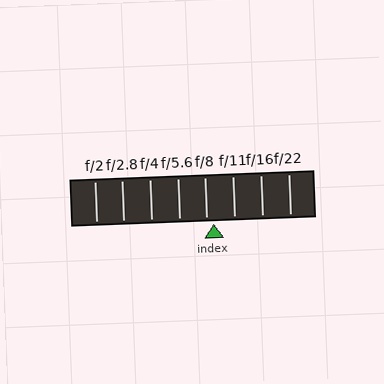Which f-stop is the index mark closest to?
The index mark is closest to f/8.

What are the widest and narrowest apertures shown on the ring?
The widest aperture shown is f/2 and the narrowest is f/22.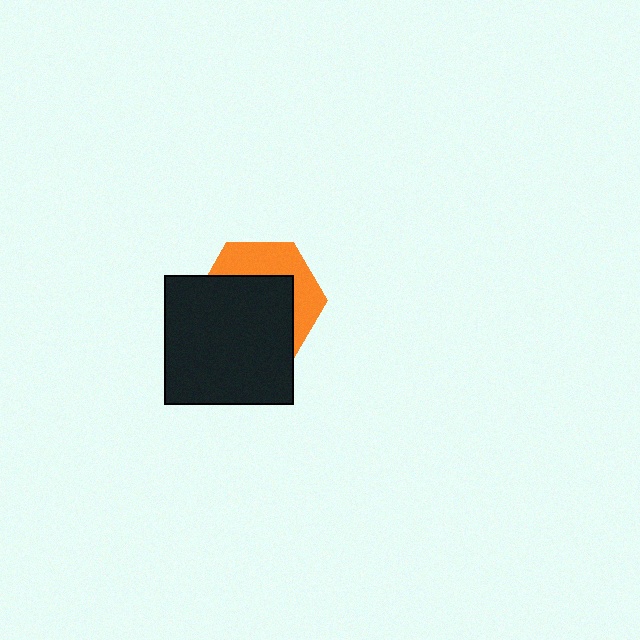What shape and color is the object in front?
The object in front is a black square.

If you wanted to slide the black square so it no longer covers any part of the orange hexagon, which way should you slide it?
Slide it down — that is the most direct way to separate the two shapes.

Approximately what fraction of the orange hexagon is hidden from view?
Roughly 61% of the orange hexagon is hidden behind the black square.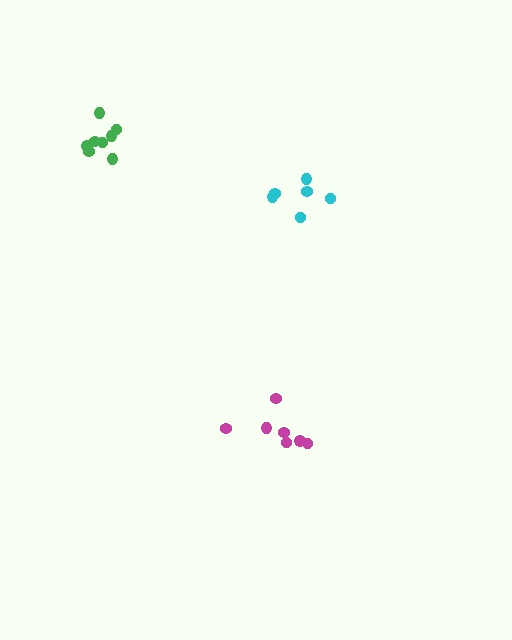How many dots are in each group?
Group 1: 7 dots, Group 2: 6 dots, Group 3: 8 dots (21 total).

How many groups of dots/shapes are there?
There are 3 groups.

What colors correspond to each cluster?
The clusters are colored: magenta, cyan, green.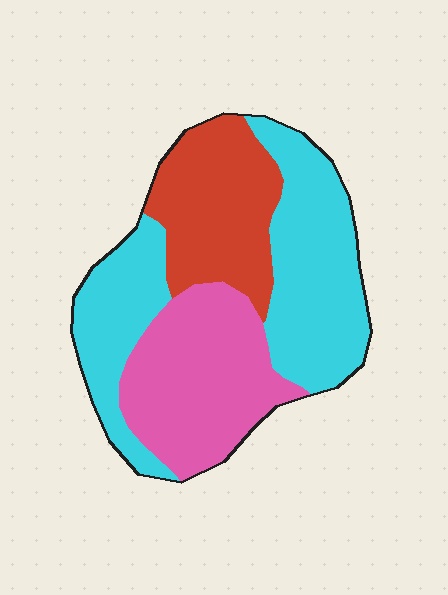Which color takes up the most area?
Cyan, at roughly 45%.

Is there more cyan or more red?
Cyan.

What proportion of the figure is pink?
Pink covers 30% of the figure.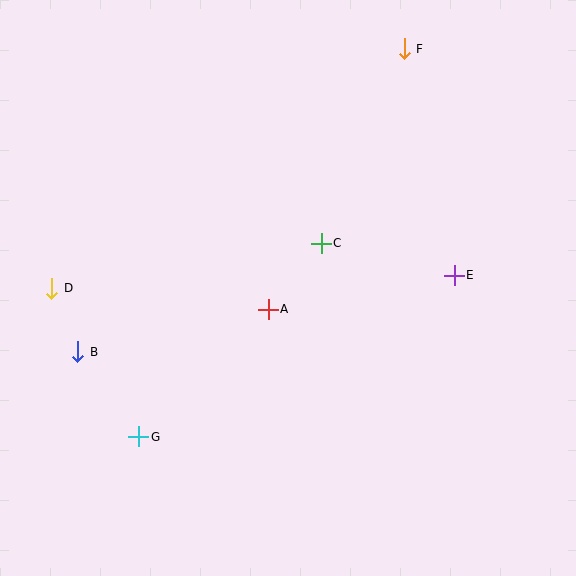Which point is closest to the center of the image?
Point A at (268, 309) is closest to the center.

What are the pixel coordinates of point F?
Point F is at (404, 49).